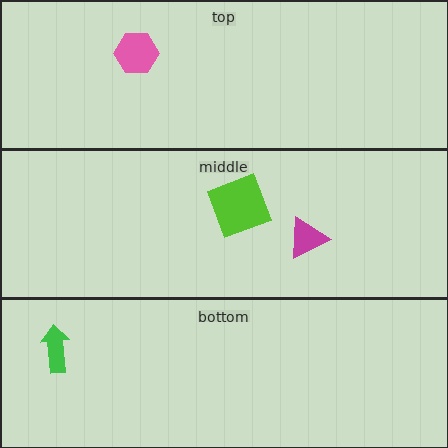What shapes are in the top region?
The pink hexagon.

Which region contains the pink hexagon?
The top region.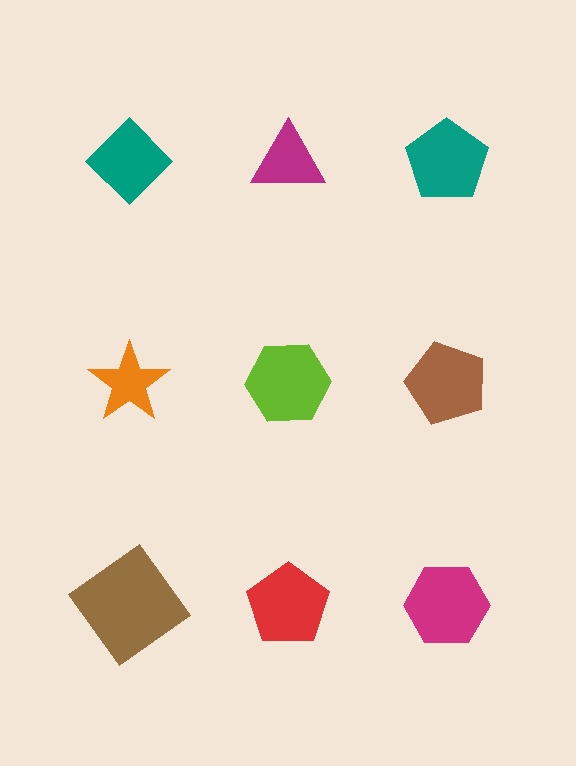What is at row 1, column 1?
A teal diamond.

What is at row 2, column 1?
An orange star.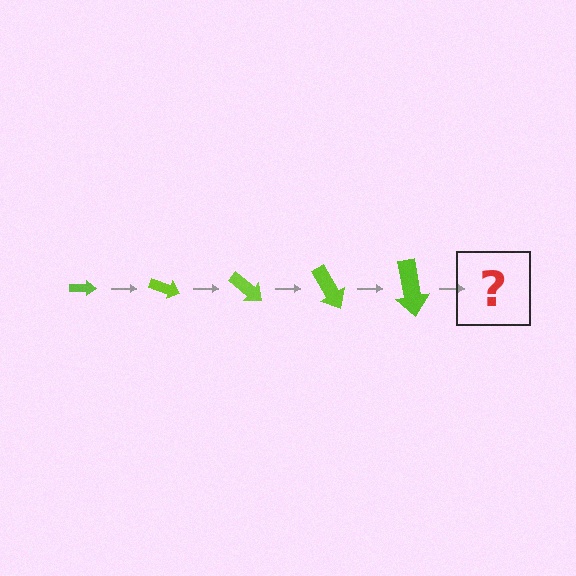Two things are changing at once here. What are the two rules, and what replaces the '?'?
The two rules are that the arrow grows larger each step and it rotates 20 degrees each step. The '?' should be an arrow, larger than the previous one and rotated 100 degrees from the start.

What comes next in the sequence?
The next element should be an arrow, larger than the previous one and rotated 100 degrees from the start.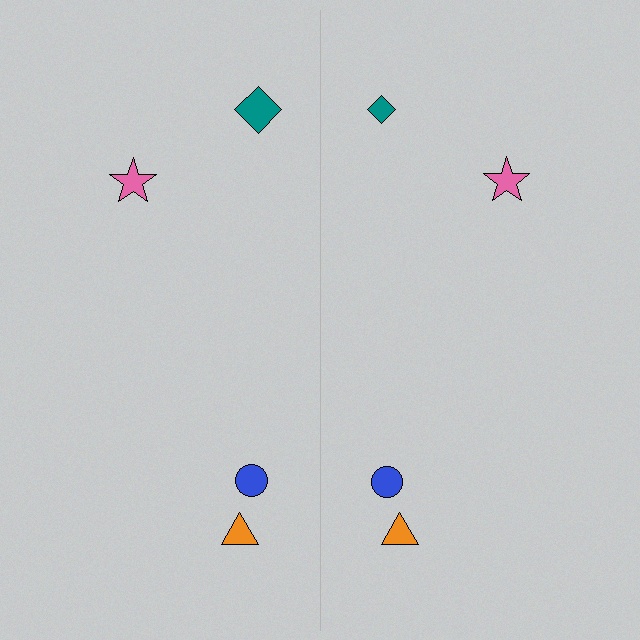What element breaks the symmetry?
The teal diamond on the right side has a different size than its mirror counterpart.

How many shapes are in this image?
There are 8 shapes in this image.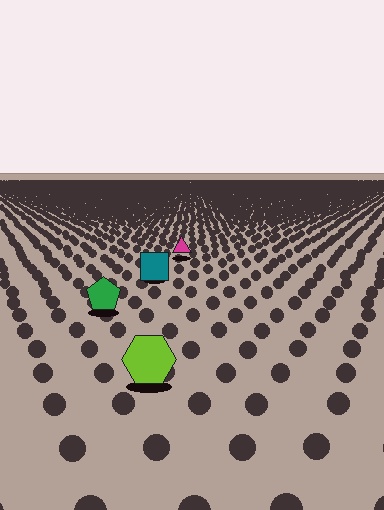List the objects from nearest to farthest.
From nearest to farthest: the lime hexagon, the green pentagon, the teal square, the magenta triangle.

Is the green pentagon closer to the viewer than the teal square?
Yes. The green pentagon is closer — you can tell from the texture gradient: the ground texture is coarser near it.